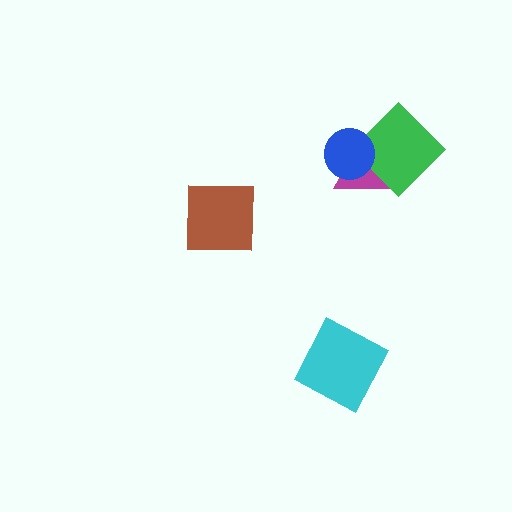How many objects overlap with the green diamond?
2 objects overlap with the green diamond.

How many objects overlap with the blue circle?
2 objects overlap with the blue circle.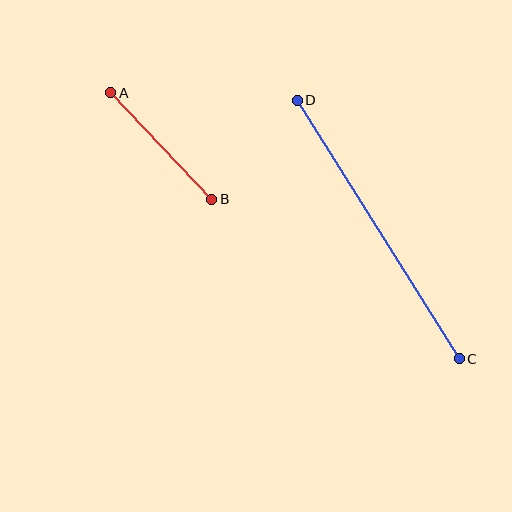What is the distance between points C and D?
The distance is approximately 305 pixels.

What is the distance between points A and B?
The distance is approximately 147 pixels.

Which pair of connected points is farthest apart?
Points C and D are farthest apart.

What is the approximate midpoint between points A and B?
The midpoint is at approximately (161, 146) pixels.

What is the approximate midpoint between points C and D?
The midpoint is at approximately (378, 229) pixels.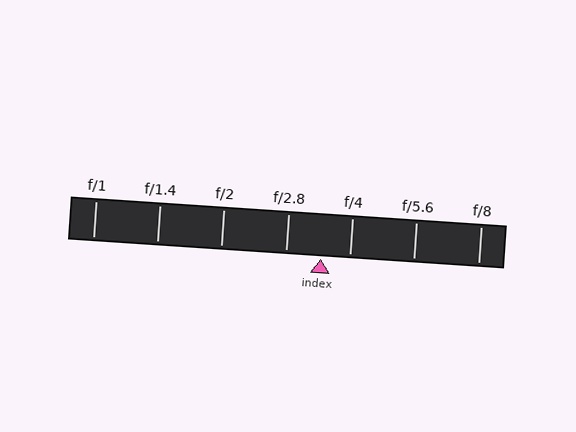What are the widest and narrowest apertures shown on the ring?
The widest aperture shown is f/1 and the narrowest is f/8.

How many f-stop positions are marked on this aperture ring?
There are 7 f-stop positions marked.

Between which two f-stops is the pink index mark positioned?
The index mark is between f/2.8 and f/4.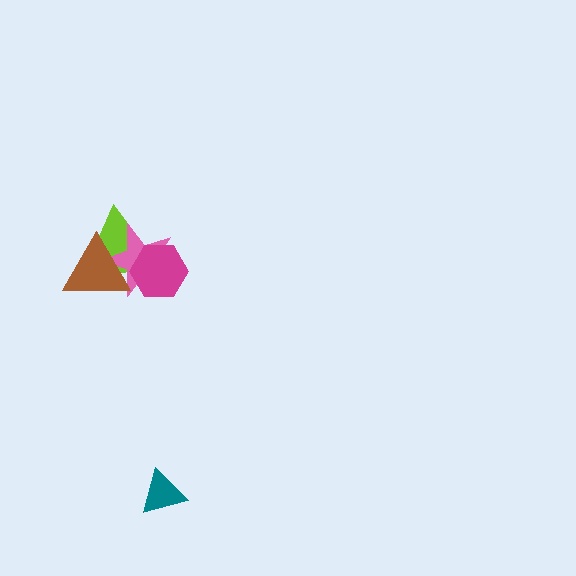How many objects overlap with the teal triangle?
0 objects overlap with the teal triangle.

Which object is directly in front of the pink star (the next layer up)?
The brown triangle is directly in front of the pink star.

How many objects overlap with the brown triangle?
2 objects overlap with the brown triangle.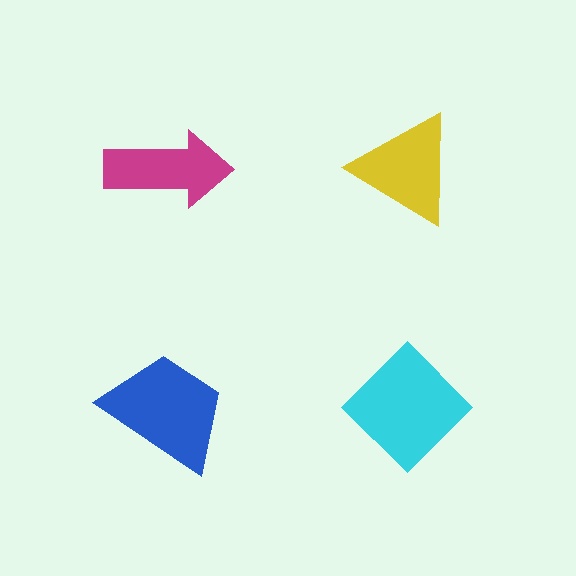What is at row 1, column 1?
A magenta arrow.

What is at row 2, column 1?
A blue trapezoid.